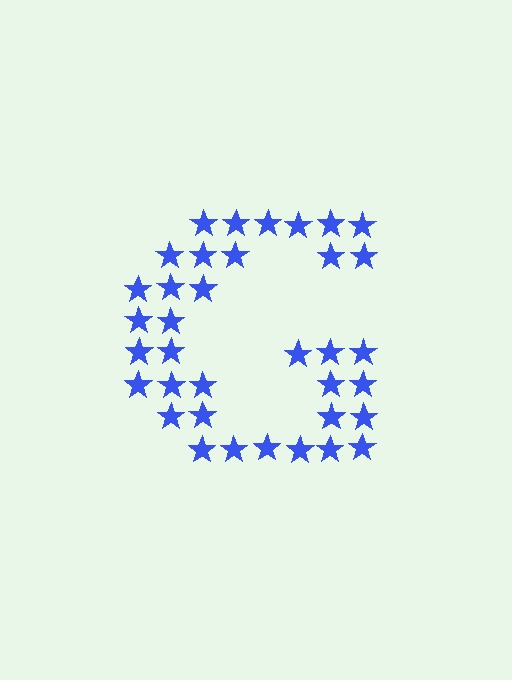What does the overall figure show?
The overall figure shows the letter G.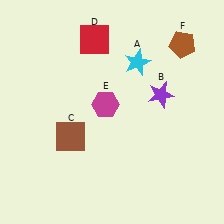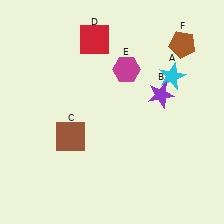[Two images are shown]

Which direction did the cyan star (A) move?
The cyan star (A) moved right.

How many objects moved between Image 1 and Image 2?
2 objects moved between the two images.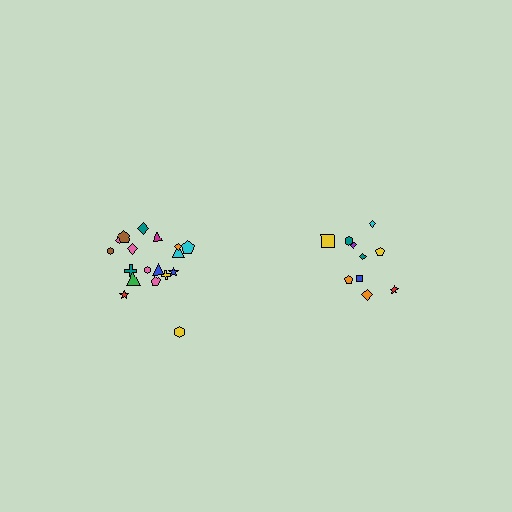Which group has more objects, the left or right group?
The left group.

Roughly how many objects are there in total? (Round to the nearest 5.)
Roughly 30 objects in total.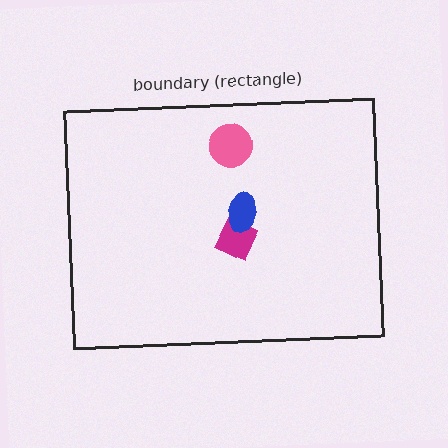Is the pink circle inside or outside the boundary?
Inside.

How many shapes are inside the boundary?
3 inside, 0 outside.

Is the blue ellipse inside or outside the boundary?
Inside.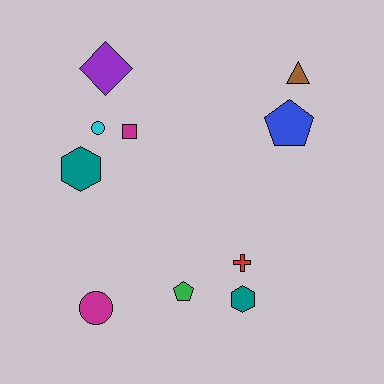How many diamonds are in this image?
There is 1 diamond.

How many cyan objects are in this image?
There is 1 cyan object.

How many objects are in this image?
There are 10 objects.